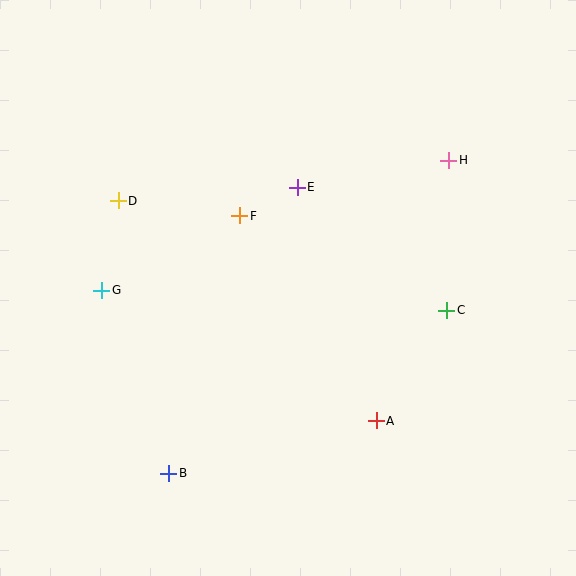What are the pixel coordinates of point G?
Point G is at (102, 290).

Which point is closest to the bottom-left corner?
Point B is closest to the bottom-left corner.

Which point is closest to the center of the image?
Point F at (240, 216) is closest to the center.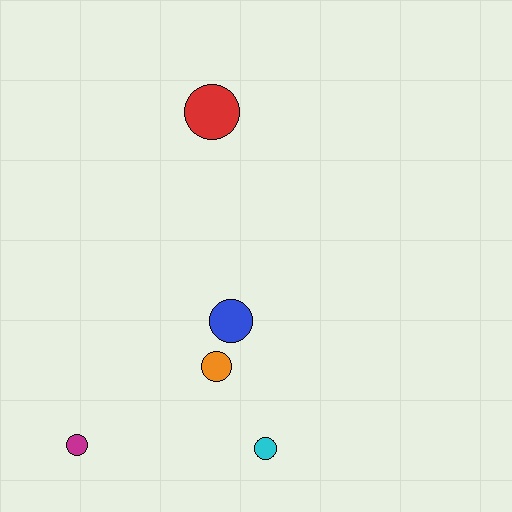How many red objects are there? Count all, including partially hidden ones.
There is 1 red object.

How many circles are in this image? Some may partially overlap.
There are 5 circles.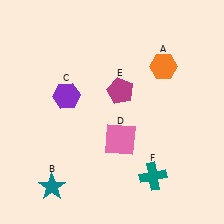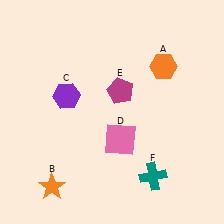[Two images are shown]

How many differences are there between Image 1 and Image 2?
There is 1 difference between the two images.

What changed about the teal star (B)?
In Image 1, B is teal. In Image 2, it changed to orange.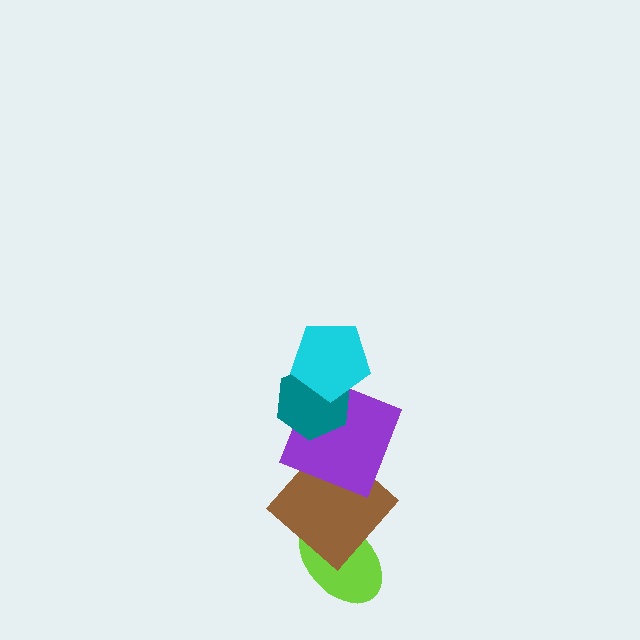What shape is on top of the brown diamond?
The purple square is on top of the brown diamond.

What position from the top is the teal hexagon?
The teal hexagon is 2nd from the top.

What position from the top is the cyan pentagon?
The cyan pentagon is 1st from the top.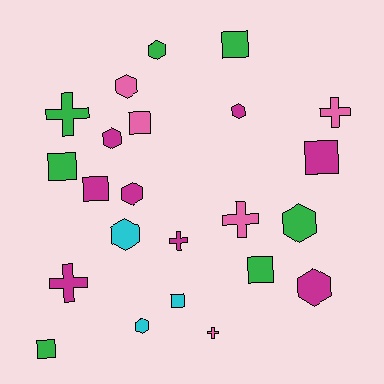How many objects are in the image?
There are 23 objects.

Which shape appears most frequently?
Hexagon, with 9 objects.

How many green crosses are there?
There is 1 green cross.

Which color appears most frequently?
Magenta, with 8 objects.